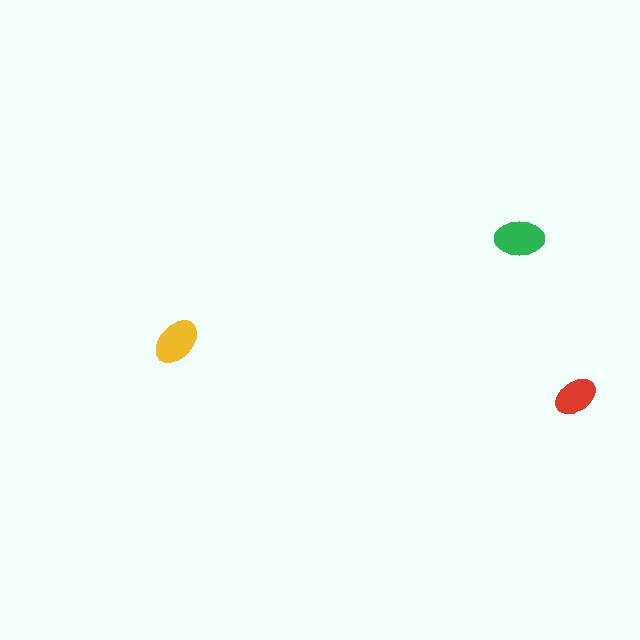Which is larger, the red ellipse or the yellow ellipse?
The yellow one.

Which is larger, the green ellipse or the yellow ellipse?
The green one.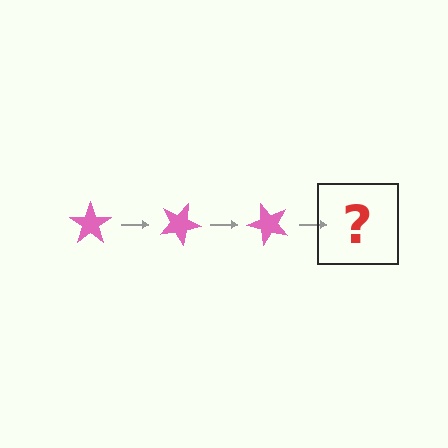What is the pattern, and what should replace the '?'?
The pattern is that the star rotates 25 degrees each step. The '?' should be a pink star rotated 75 degrees.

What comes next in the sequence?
The next element should be a pink star rotated 75 degrees.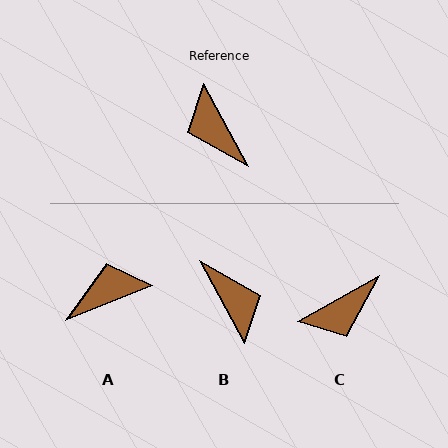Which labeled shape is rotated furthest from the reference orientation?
B, about 180 degrees away.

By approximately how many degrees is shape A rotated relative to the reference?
Approximately 97 degrees clockwise.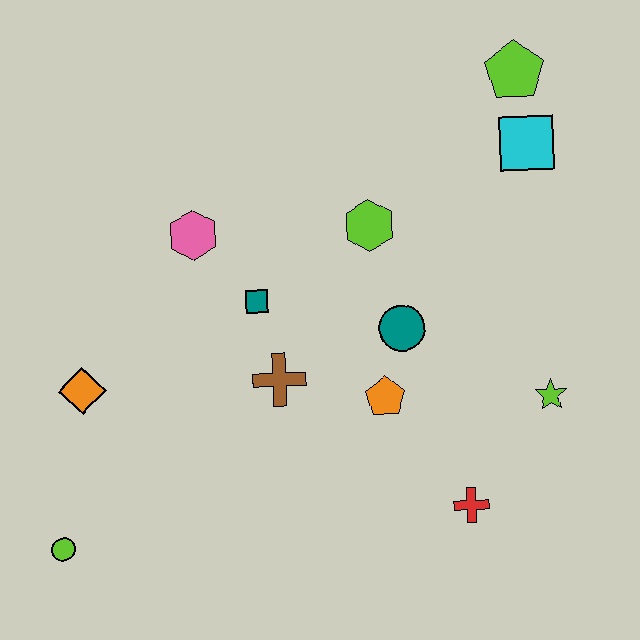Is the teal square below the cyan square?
Yes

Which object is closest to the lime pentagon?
The cyan square is closest to the lime pentagon.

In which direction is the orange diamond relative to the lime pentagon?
The orange diamond is to the left of the lime pentagon.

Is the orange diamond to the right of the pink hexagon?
No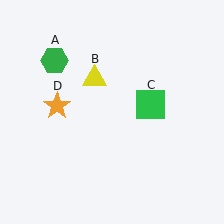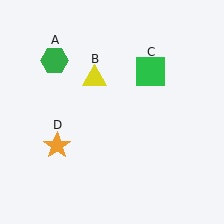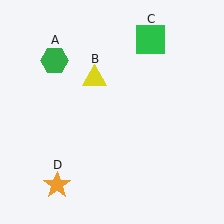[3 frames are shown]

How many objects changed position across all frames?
2 objects changed position: green square (object C), orange star (object D).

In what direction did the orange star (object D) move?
The orange star (object D) moved down.